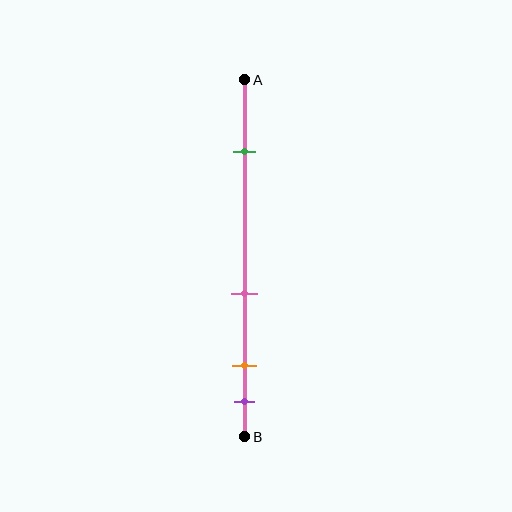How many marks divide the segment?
There are 4 marks dividing the segment.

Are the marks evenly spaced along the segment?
No, the marks are not evenly spaced.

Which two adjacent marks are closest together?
The orange and purple marks are the closest adjacent pair.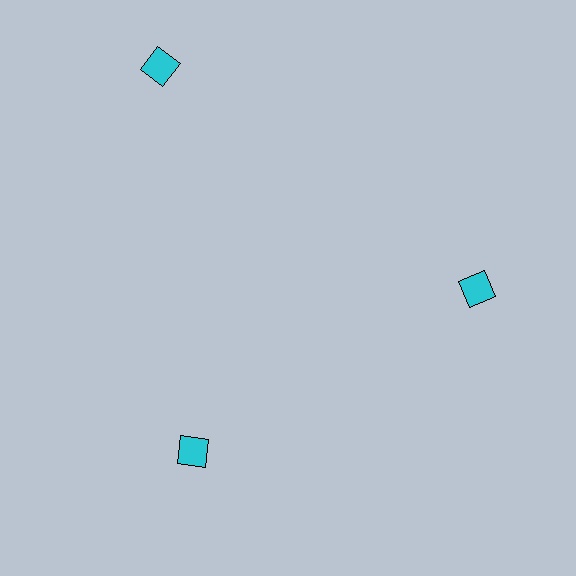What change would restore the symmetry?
The symmetry would be restored by moving it inward, back onto the ring so that all 3 diamonds sit at equal angles and equal distance from the center.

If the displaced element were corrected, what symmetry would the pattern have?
It would have 3-fold rotational symmetry — the pattern would map onto itself every 120 degrees.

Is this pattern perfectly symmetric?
No. The 3 cyan diamonds are arranged in a ring, but one element near the 11 o'clock position is pushed outward from the center, breaking the 3-fold rotational symmetry.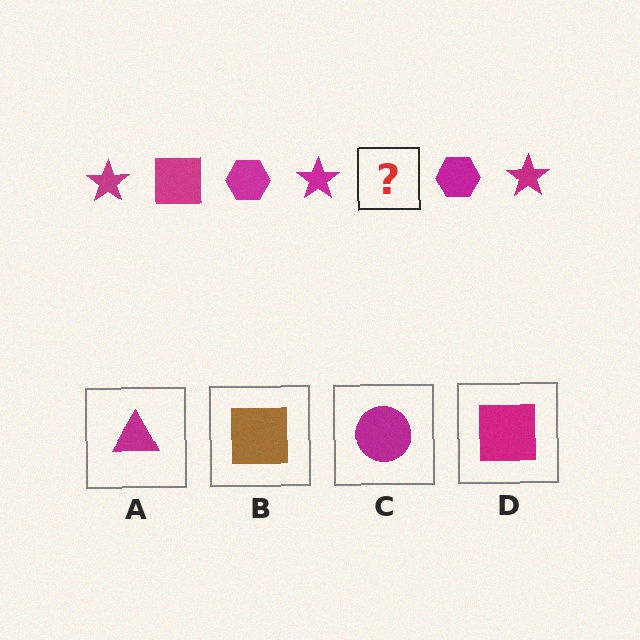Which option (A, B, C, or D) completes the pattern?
D.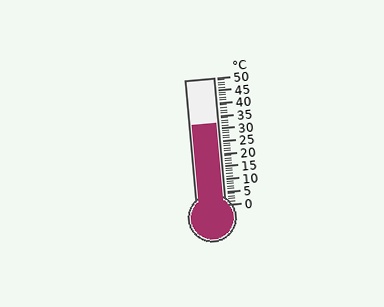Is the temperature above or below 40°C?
The temperature is below 40°C.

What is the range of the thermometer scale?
The thermometer scale ranges from 0°C to 50°C.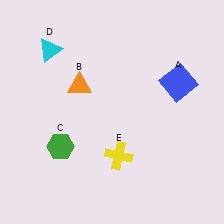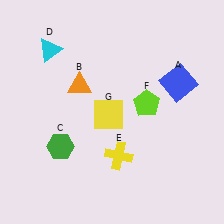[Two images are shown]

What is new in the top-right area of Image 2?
A lime pentagon (F) was added in the top-right area of Image 2.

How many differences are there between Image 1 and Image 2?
There are 2 differences between the two images.